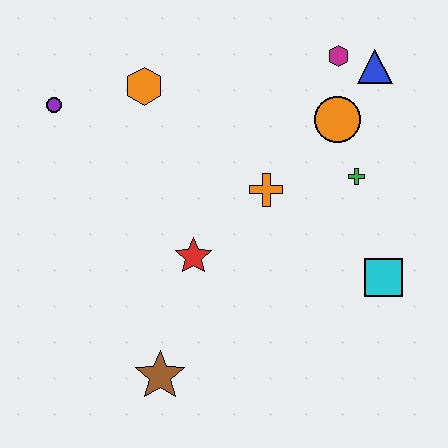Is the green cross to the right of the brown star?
Yes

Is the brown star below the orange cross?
Yes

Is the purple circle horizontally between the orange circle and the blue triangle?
No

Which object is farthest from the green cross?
The purple circle is farthest from the green cross.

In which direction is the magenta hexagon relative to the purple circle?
The magenta hexagon is to the right of the purple circle.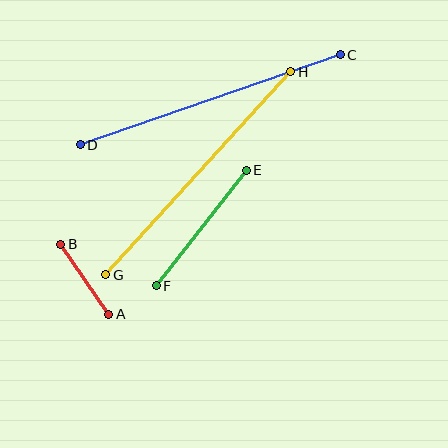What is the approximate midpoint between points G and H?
The midpoint is at approximately (198, 173) pixels.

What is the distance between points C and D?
The distance is approximately 275 pixels.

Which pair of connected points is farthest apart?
Points G and H are farthest apart.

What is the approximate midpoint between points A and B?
The midpoint is at approximately (85, 279) pixels.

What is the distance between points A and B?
The distance is approximately 85 pixels.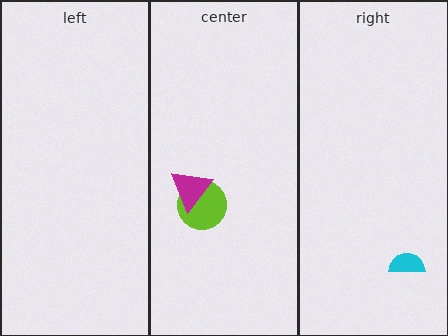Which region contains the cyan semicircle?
The right region.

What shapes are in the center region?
The lime circle, the magenta triangle.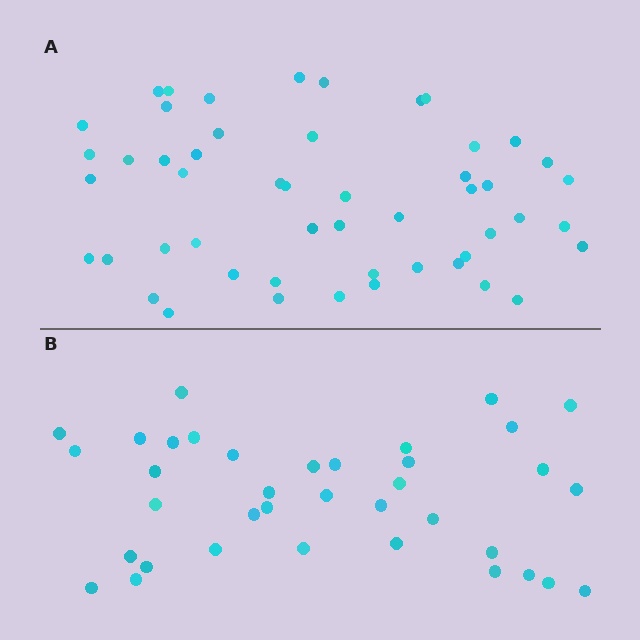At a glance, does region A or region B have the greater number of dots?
Region A (the top region) has more dots.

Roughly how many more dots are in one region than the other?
Region A has approximately 15 more dots than region B.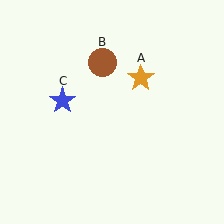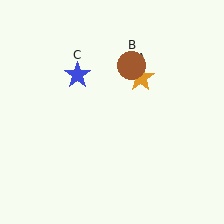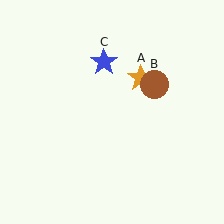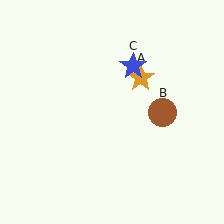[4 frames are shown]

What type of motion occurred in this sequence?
The brown circle (object B), blue star (object C) rotated clockwise around the center of the scene.